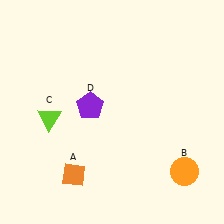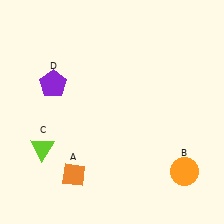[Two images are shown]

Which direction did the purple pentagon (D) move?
The purple pentagon (D) moved left.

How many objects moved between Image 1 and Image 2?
2 objects moved between the two images.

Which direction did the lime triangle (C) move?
The lime triangle (C) moved down.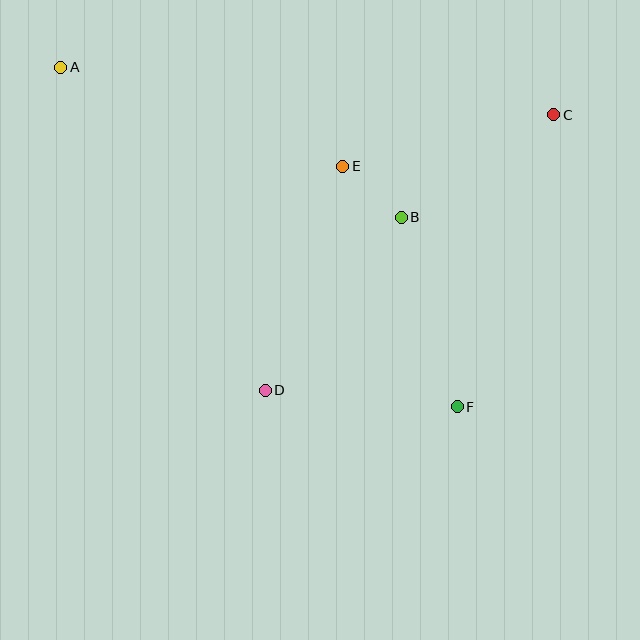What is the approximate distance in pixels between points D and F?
The distance between D and F is approximately 193 pixels.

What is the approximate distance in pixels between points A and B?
The distance between A and B is approximately 372 pixels.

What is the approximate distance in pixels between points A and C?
The distance between A and C is approximately 495 pixels.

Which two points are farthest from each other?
Points A and F are farthest from each other.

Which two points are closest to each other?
Points B and E are closest to each other.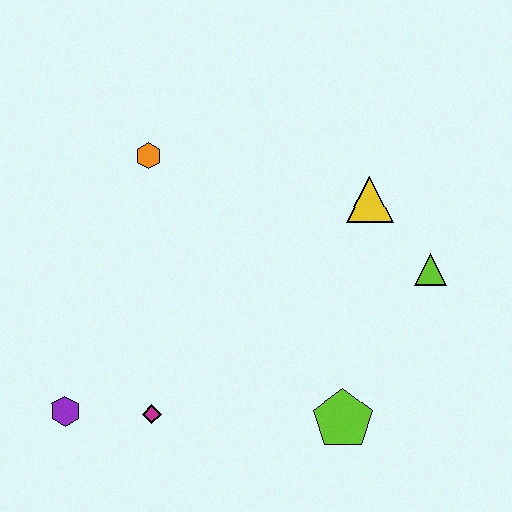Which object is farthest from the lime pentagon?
The orange hexagon is farthest from the lime pentagon.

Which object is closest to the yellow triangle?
The lime triangle is closest to the yellow triangle.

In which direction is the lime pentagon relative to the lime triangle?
The lime pentagon is below the lime triangle.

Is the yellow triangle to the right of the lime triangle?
No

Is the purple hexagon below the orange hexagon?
Yes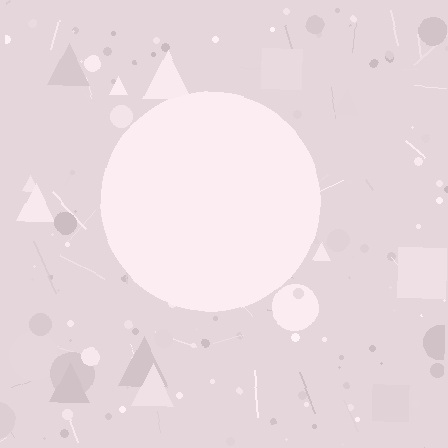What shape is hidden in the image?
A circle is hidden in the image.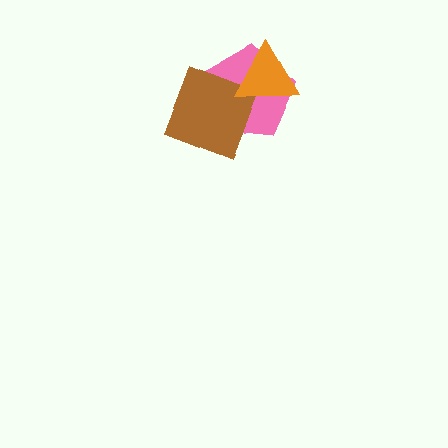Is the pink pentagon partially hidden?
Yes, it is partially covered by another shape.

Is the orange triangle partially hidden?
No, no other shape covers it.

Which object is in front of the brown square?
The orange triangle is in front of the brown square.